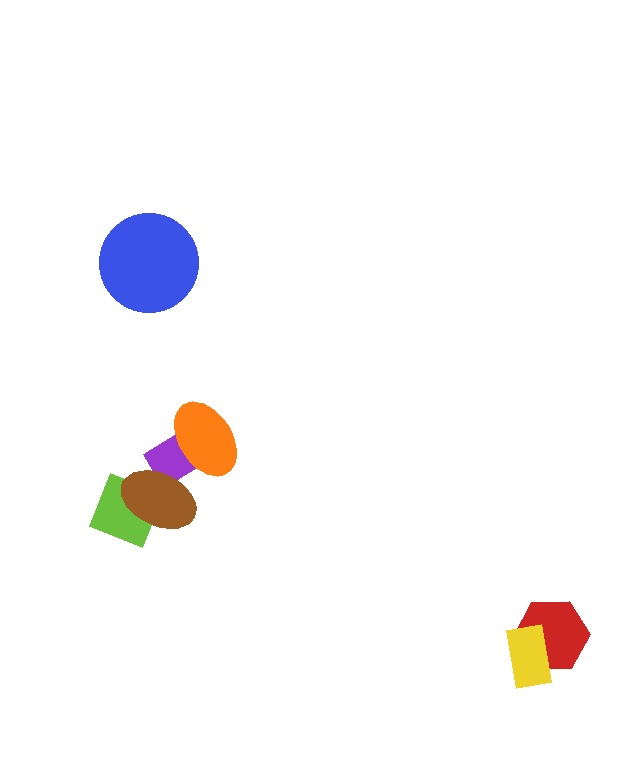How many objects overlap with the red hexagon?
1 object overlaps with the red hexagon.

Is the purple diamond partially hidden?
Yes, it is partially covered by another shape.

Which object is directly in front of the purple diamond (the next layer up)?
The brown ellipse is directly in front of the purple diamond.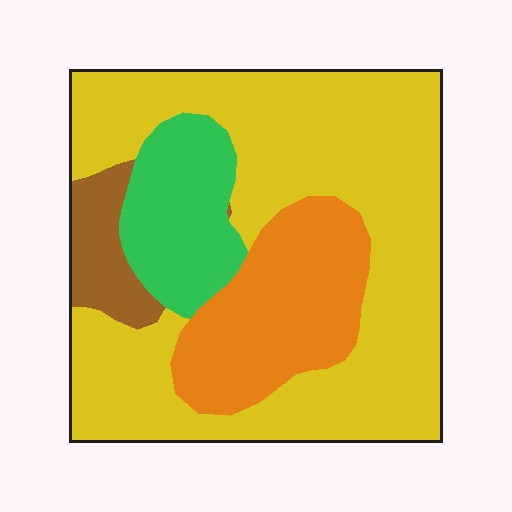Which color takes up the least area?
Brown, at roughly 5%.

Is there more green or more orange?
Orange.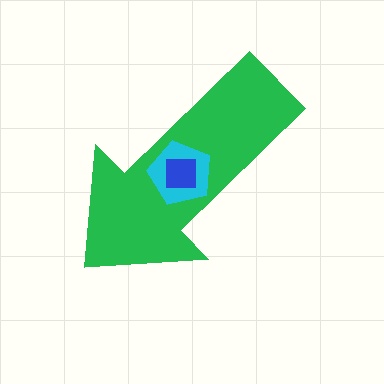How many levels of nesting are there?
3.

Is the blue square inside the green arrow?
Yes.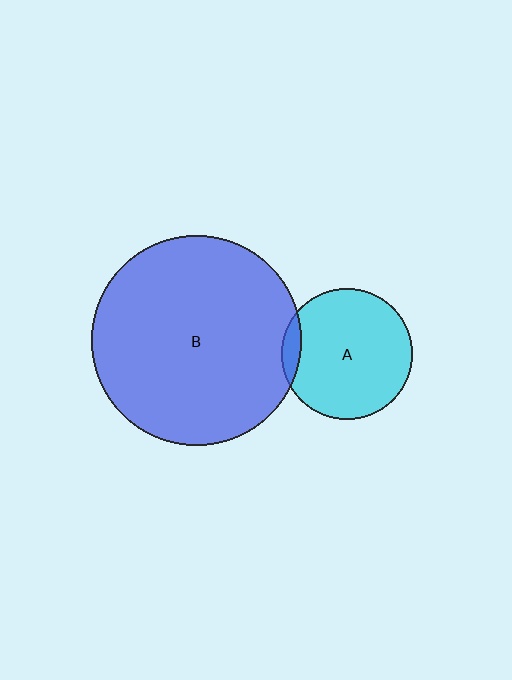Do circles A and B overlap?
Yes.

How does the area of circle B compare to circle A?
Approximately 2.6 times.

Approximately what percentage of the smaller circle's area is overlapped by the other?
Approximately 5%.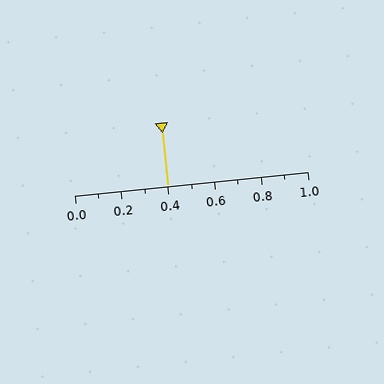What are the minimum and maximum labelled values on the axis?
The axis runs from 0.0 to 1.0.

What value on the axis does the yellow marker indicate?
The marker indicates approximately 0.4.